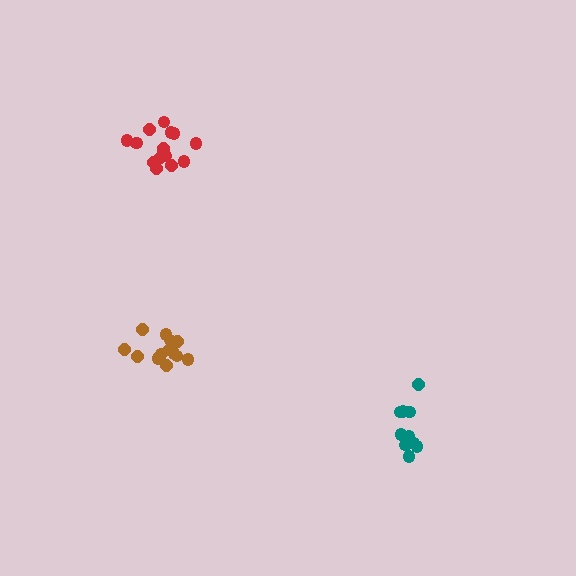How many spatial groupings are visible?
There are 3 spatial groupings.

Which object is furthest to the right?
The teal cluster is rightmost.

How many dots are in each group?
Group 1: 10 dots, Group 2: 13 dots, Group 3: 15 dots (38 total).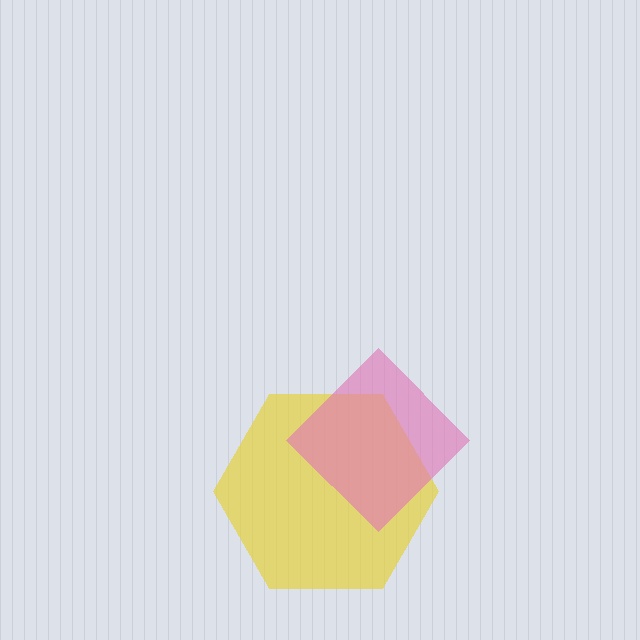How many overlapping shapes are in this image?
There are 2 overlapping shapes in the image.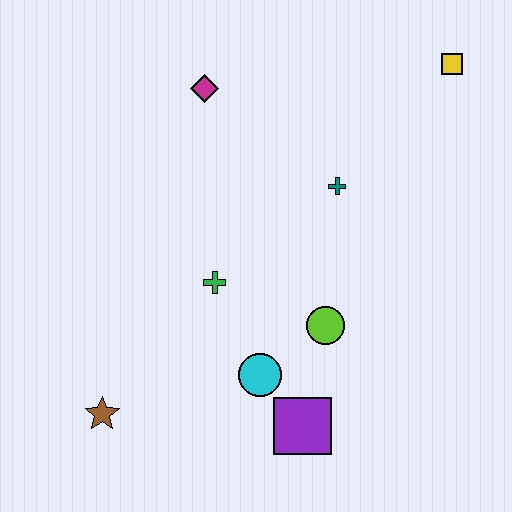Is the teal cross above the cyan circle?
Yes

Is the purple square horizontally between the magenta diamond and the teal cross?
Yes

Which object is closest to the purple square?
The cyan circle is closest to the purple square.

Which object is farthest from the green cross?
The yellow square is farthest from the green cross.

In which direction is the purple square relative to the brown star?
The purple square is to the right of the brown star.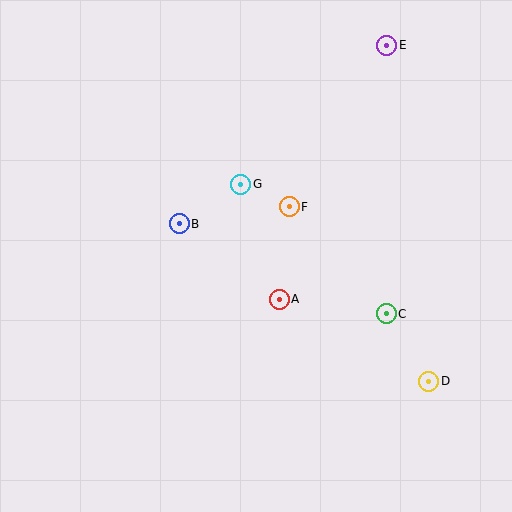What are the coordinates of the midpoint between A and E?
The midpoint between A and E is at (333, 172).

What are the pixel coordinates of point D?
Point D is at (429, 381).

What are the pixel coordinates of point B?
Point B is at (179, 224).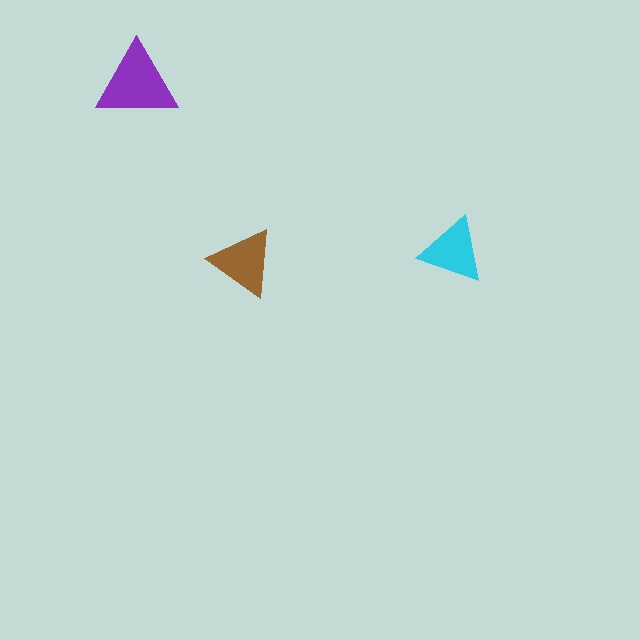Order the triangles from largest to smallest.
the purple one, the brown one, the cyan one.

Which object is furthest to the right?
The cyan triangle is rightmost.